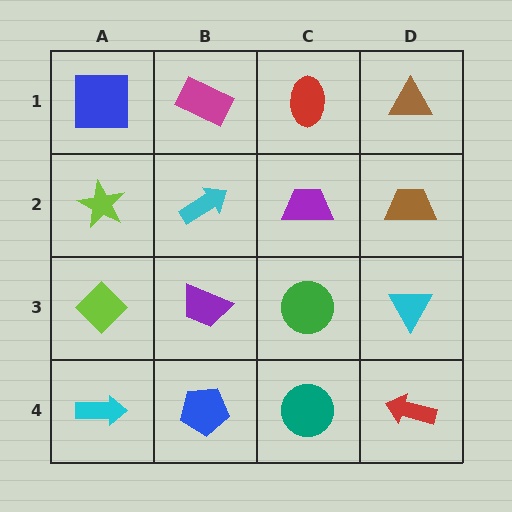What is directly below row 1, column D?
A brown trapezoid.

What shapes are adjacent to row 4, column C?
A green circle (row 3, column C), a blue pentagon (row 4, column B), a red arrow (row 4, column D).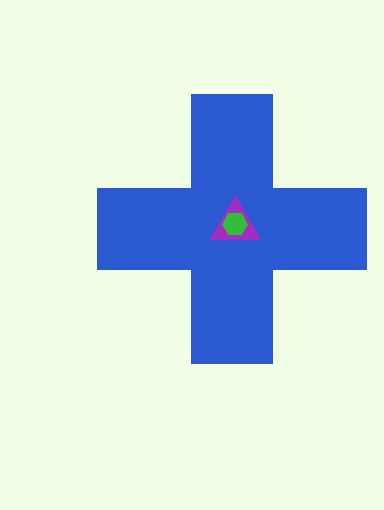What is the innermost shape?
The green hexagon.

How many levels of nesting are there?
3.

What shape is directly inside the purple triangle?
The green hexagon.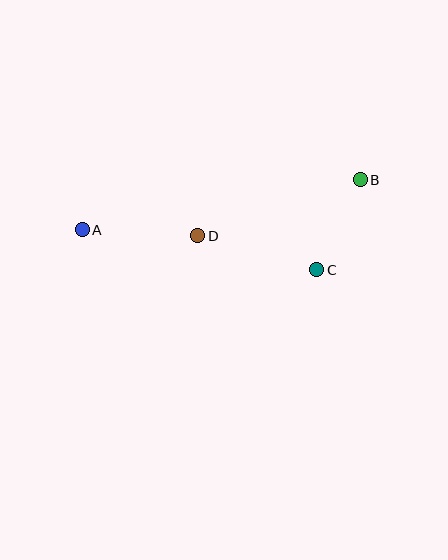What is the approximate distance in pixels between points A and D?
The distance between A and D is approximately 116 pixels.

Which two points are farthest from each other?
Points A and B are farthest from each other.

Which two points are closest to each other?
Points B and C are closest to each other.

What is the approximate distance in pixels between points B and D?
The distance between B and D is approximately 172 pixels.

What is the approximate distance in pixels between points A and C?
The distance between A and C is approximately 238 pixels.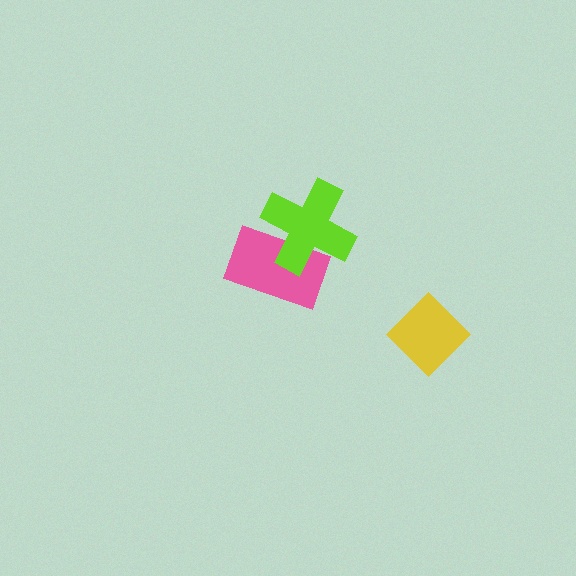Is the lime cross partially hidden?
No, no other shape covers it.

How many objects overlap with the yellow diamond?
0 objects overlap with the yellow diamond.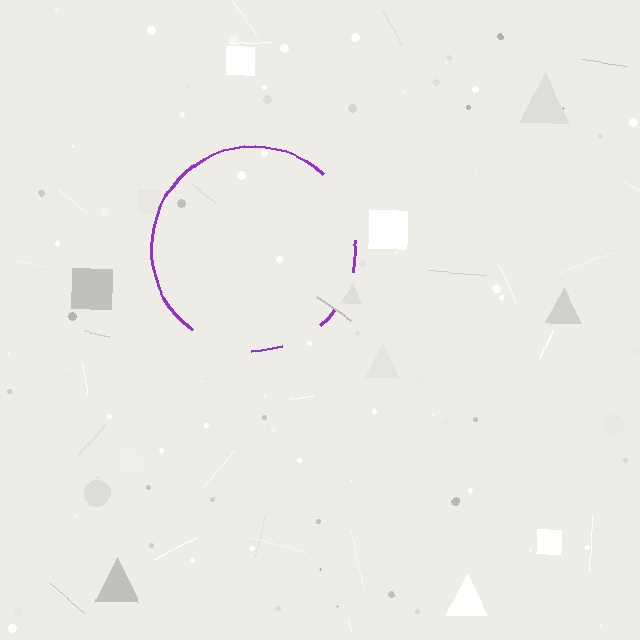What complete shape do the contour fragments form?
The contour fragments form a circle.